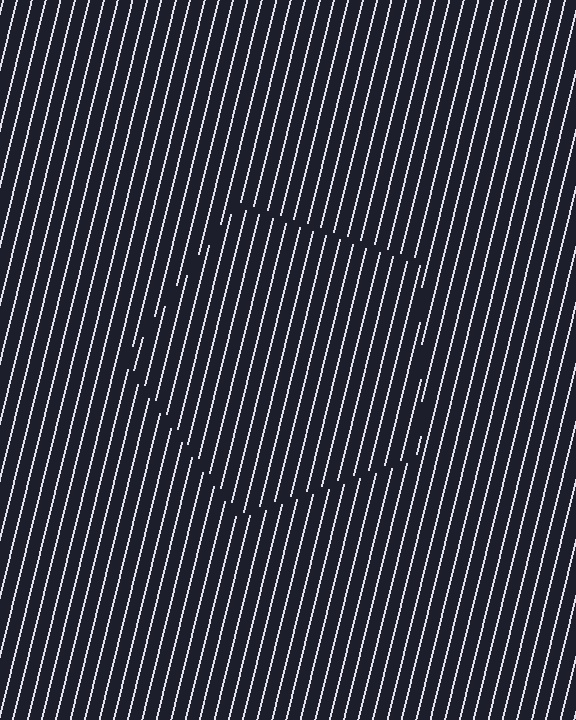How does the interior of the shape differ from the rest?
The interior of the shape contains the same grating, shifted by half a period — the contour is defined by the phase discontinuity where line-ends from the inner and outer gratings abut.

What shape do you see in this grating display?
An illusory pentagon. The interior of the shape contains the same grating, shifted by half a period — the contour is defined by the phase discontinuity where line-ends from the inner and outer gratings abut.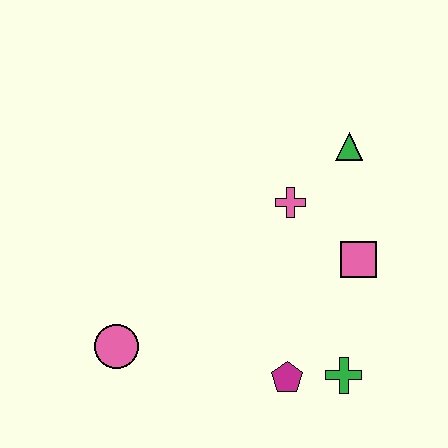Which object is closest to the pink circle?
The magenta pentagon is closest to the pink circle.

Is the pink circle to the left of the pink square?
Yes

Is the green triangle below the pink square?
No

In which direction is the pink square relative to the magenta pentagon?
The pink square is above the magenta pentagon.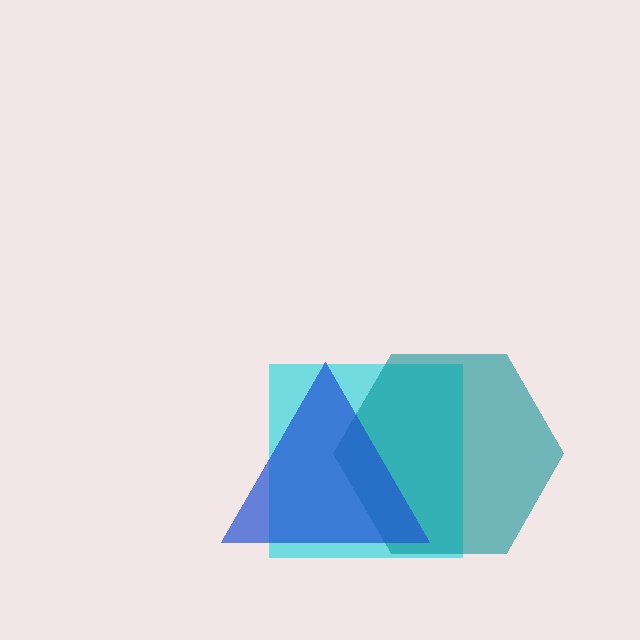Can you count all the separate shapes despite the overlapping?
Yes, there are 3 separate shapes.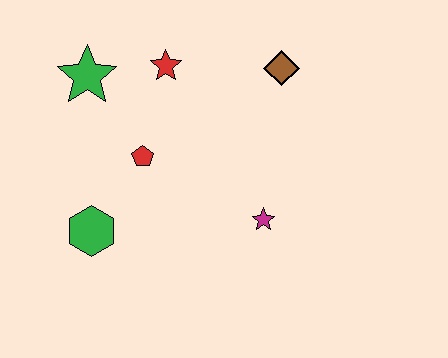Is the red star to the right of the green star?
Yes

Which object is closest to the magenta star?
The red pentagon is closest to the magenta star.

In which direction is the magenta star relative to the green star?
The magenta star is to the right of the green star.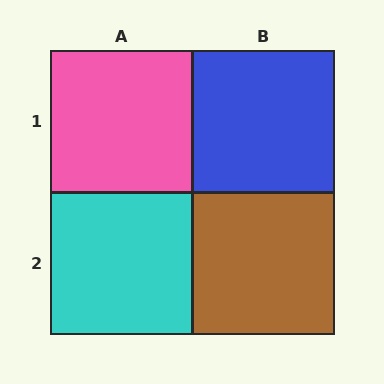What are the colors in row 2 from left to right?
Cyan, brown.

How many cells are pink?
1 cell is pink.